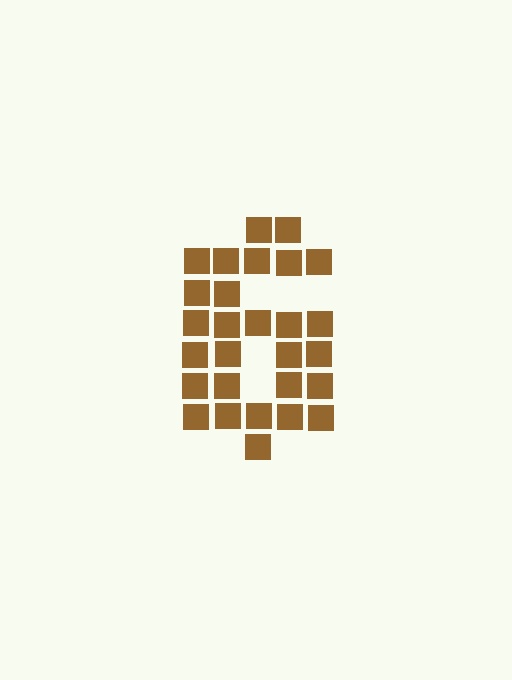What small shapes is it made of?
It is made of small squares.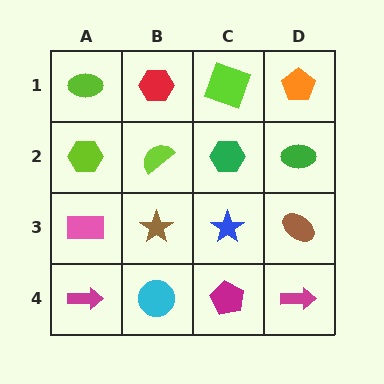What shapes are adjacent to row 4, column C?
A blue star (row 3, column C), a cyan circle (row 4, column B), a magenta arrow (row 4, column D).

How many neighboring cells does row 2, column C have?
4.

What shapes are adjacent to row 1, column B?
A lime semicircle (row 2, column B), a lime ellipse (row 1, column A), a lime square (row 1, column C).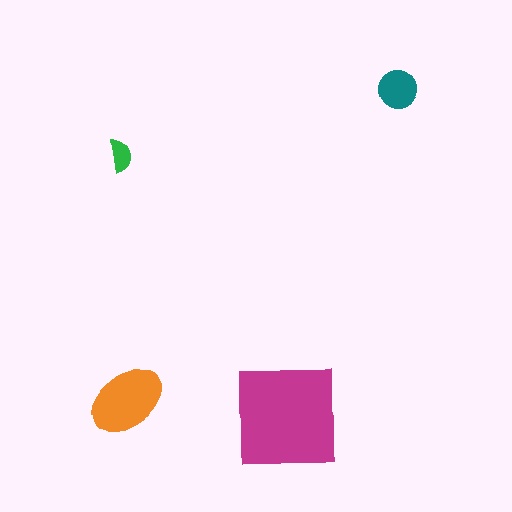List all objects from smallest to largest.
The green semicircle, the teal circle, the orange ellipse, the magenta square.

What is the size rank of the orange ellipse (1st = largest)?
2nd.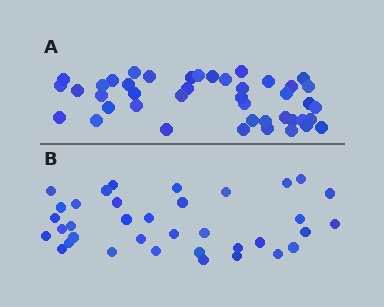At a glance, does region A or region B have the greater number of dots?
Region A (the top region) has more dots.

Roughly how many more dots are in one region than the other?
Region A has roughly 8 or so more dots than region B.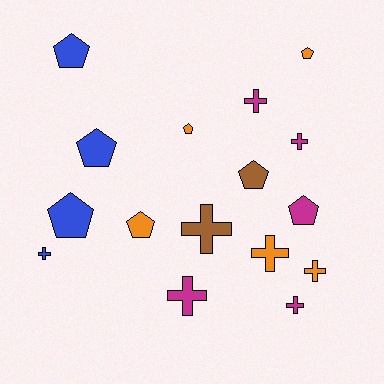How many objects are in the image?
There are 16 objects.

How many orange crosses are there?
There are 2 orange crosses.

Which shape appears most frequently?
Cross, with 8 objects.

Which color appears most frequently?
Orange, with 5 objects.